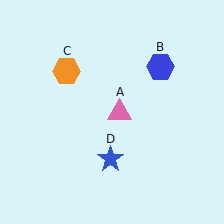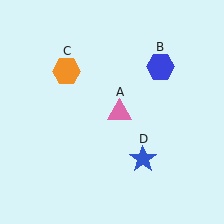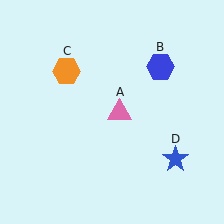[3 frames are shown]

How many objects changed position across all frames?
1 object changed position: blue star (object D).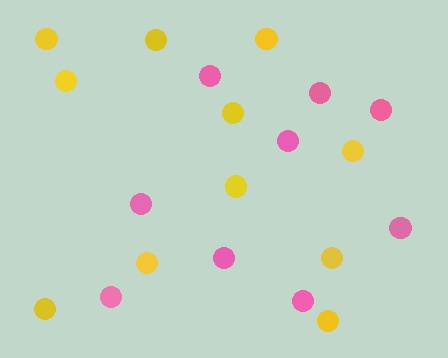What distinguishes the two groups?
There are 2 groups: one group of pink circles (9) and one group of yellow circles (11).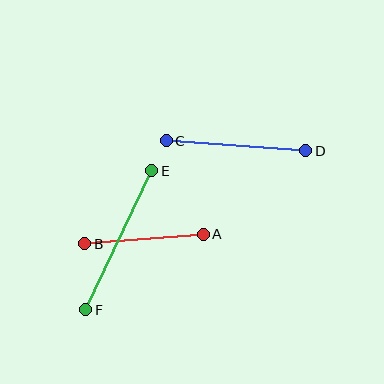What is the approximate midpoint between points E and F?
The midpoint is at approximately (119, 240) pixels.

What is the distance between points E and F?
The distance is approximately 154 pixels.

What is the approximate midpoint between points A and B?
The midpoint is at approximately (144, 239) pixels.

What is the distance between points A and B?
The distance is approximately 119 pixels.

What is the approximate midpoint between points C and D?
The midpoint is at approximately (236, 146) pixels.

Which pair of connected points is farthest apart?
Points E and F are farthest apart.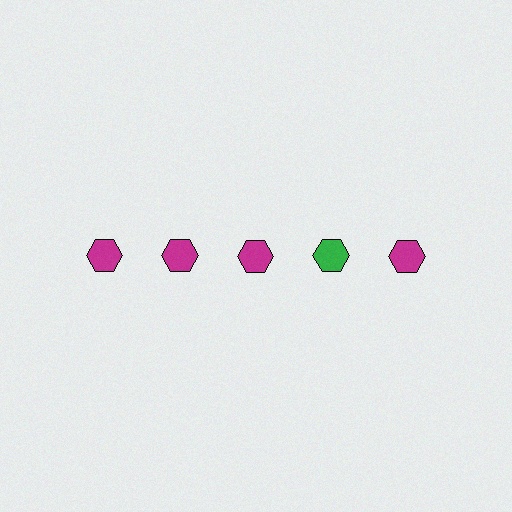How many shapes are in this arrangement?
There are 5 shapes arranged in a grid pattern.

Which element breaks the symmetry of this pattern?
The green hexagon in the top row, second from right column breaks the symmetry. All other shapes are magenta hexagons.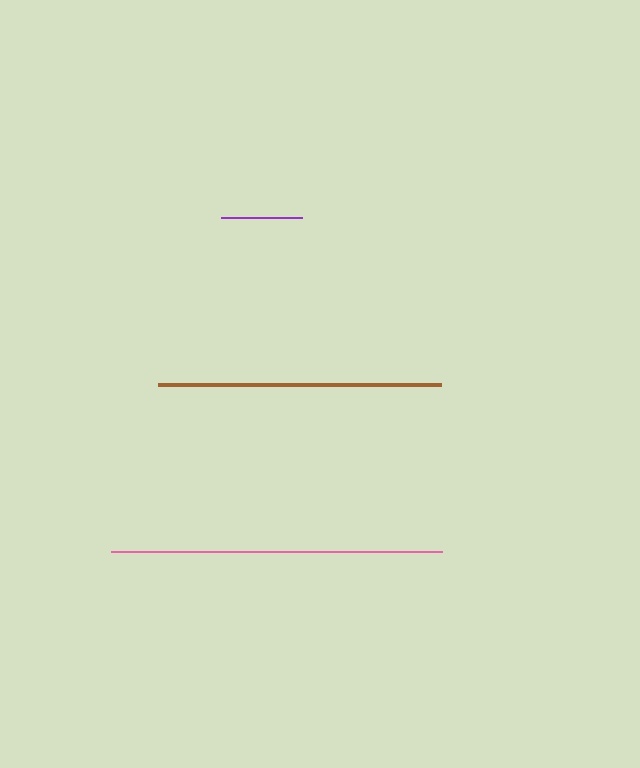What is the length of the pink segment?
The pink segment is approximately 331 pixels long.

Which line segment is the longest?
The pink line is the longest at approximately 331 pixels.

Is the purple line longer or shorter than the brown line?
The brown line is longer than the purple line.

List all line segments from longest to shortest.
From longest to shortest: pink, brown, purple.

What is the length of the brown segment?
The brown segment is approximately 284 pixels long.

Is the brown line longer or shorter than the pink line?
The pink line is longer than the brown line.